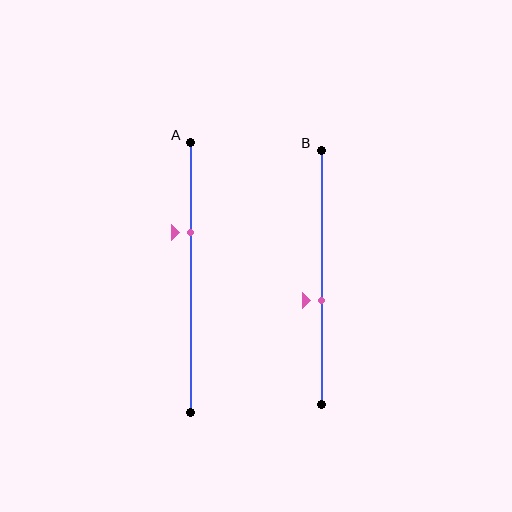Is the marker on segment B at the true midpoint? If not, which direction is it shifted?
No, the marker on segment B is shifted downward by about 9% of the segment length.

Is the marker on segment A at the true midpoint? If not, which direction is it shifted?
No, the marker on segment A is shifted upward by about 16% of the segment length.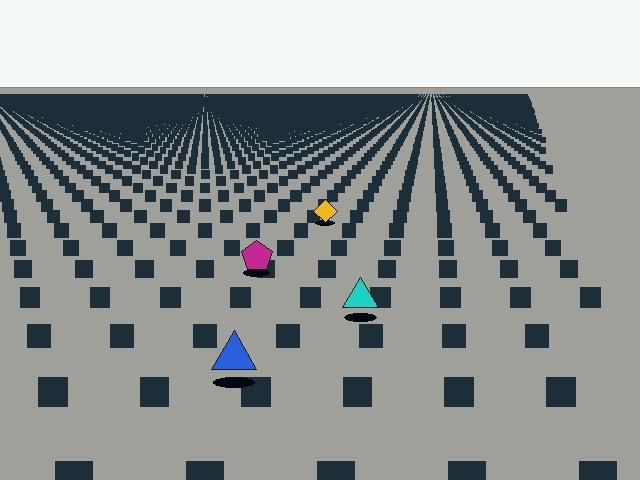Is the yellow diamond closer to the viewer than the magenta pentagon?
No. The magenta pentagon is closer — you can tell from the texture gradient: the ground texture is coarser near it.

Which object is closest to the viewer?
The blue triangle is closest. The texture marks near it are larger and more spread out.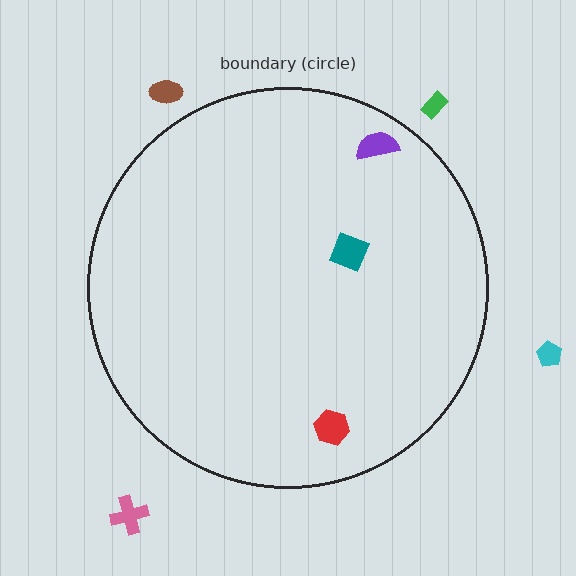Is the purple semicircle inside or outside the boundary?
Inside.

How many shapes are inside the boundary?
3 inside, 4 outside.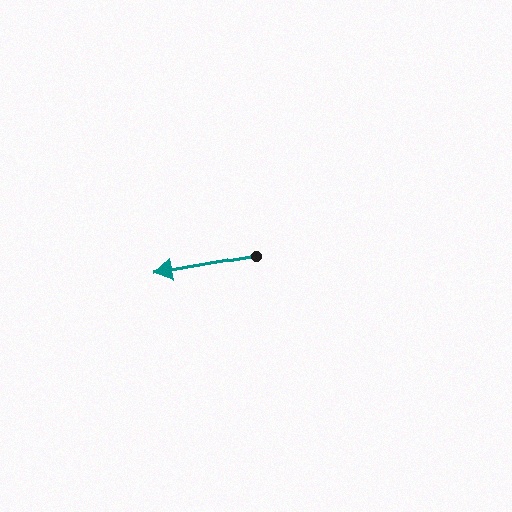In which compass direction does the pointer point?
West.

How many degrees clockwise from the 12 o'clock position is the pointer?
Approximately 260 degrees.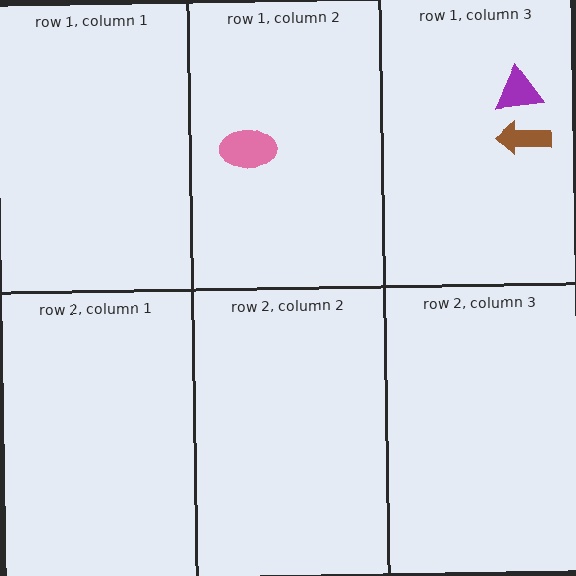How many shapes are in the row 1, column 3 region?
2.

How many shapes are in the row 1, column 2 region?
1.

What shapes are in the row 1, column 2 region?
The pink ellipse.